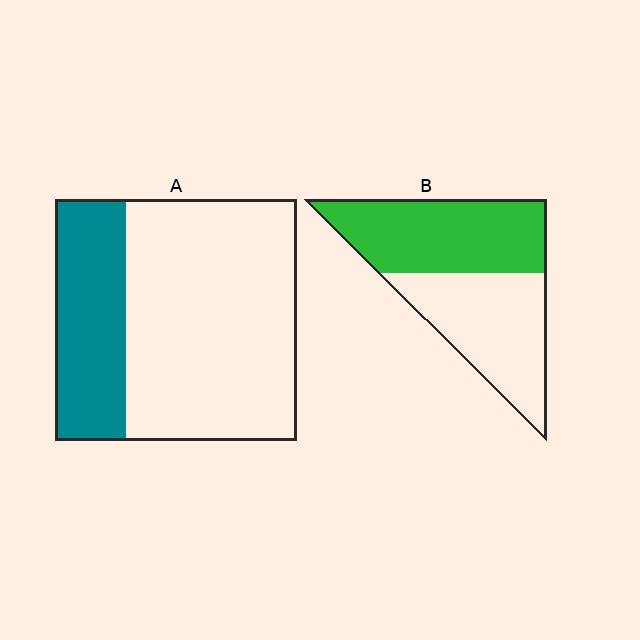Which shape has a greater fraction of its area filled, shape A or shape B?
Shape B.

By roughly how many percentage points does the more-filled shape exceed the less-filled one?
By roughly 20 percentage points (B over A).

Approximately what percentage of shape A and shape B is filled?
A is approximately 30% and B is approximately 50%.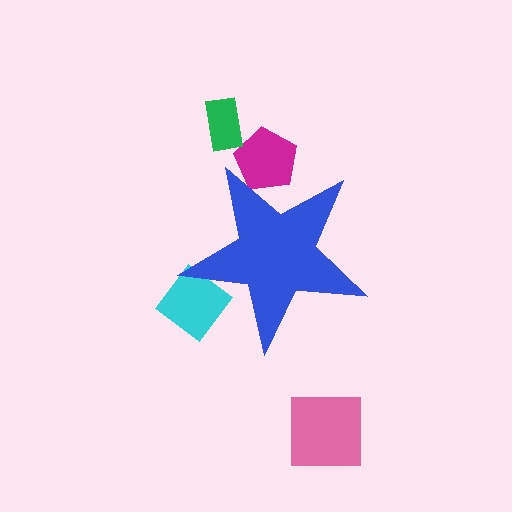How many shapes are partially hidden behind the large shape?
2 shapes are partially hidden.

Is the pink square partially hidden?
No, the pink square is fully visible.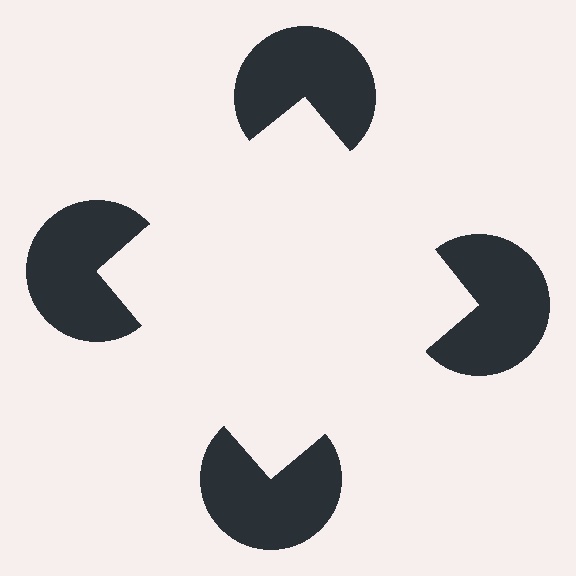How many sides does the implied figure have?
4 sides.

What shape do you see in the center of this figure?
An illusory square — its edges are inferred from the aligned wedge cuts in the pac-man discs, not physically drawn.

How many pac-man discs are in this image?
There are 4 — one at each vertex of the illusory square.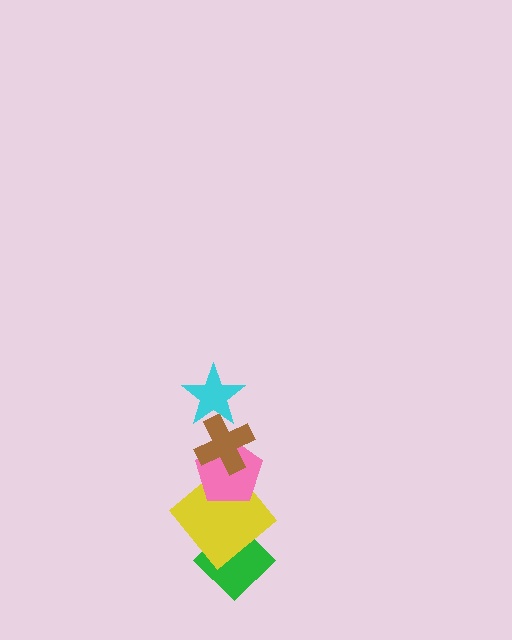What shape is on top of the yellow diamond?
The pink pentagon is on top of the yellow diamond.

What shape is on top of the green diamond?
The yellow diamond is on top of the green diamond.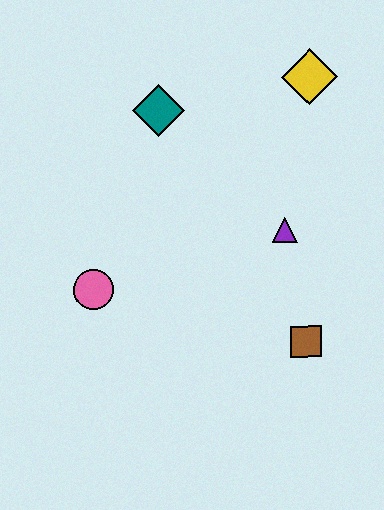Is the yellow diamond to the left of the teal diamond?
No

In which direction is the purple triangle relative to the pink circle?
The purple triangle is to the right of the pink circle.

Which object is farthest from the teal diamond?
The brown square is farthest from the teal diamond.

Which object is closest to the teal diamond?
The yellow diamond is closest to the teal diamond.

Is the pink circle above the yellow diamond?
No